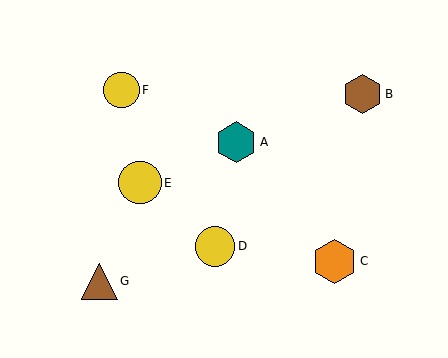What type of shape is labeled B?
Shape B is a brown hexagon.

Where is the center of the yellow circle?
The center of the yellow circle is at (215, 246).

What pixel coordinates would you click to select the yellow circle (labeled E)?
Click at (140, 183) to select the yellow circle E.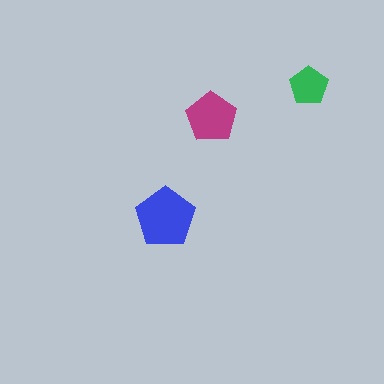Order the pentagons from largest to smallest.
the blue one, the magenta one, the green one.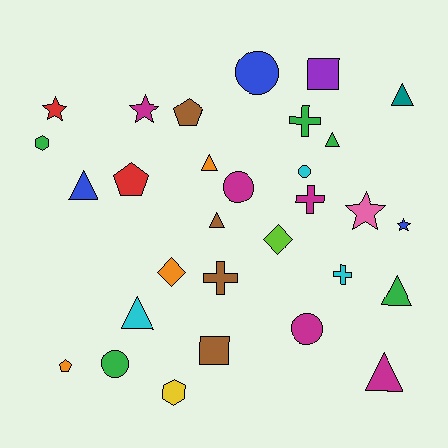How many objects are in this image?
There are 30 objects.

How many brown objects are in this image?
There are 4 brown objects.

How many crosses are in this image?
There are 4 crosses.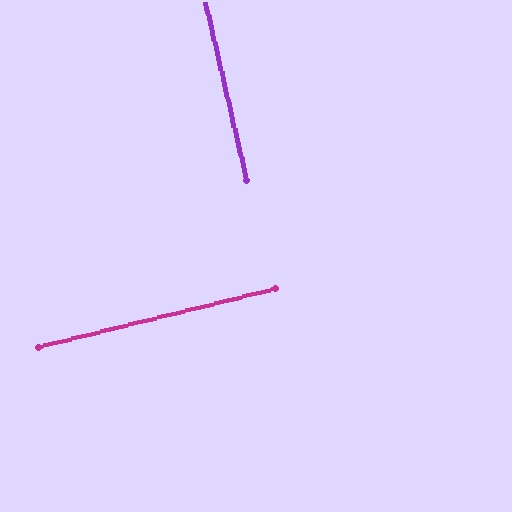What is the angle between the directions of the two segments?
Approximately 89 degrees.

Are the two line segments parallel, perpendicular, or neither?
Perpendicular — they meet at approximately 89°.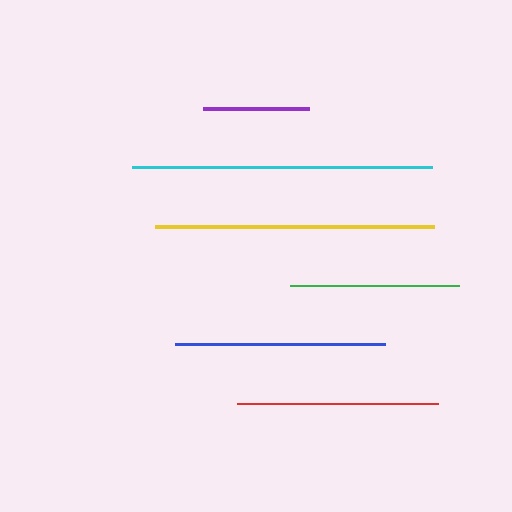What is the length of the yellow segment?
The yellow segment is approximately 279 pixels long.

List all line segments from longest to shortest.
From longest to shortest: cyan, yellow, blue, red, green, purple.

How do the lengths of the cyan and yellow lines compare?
The cyan and yellow lines are approximately the same length.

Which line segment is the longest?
The cyan line is the longest at approximately 300 pixels.